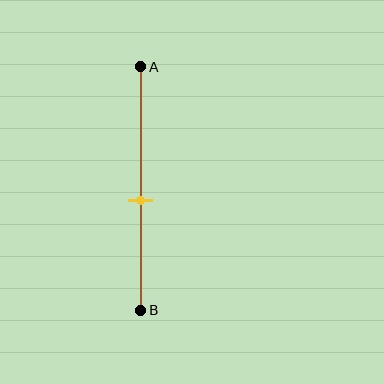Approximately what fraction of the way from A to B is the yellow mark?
The yellow mark is approximately 55% of the way from A to B.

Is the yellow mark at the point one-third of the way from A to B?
No, the mark is at about 55% from A, not at the 33% one-third point.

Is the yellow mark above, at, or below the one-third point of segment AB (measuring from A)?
The yellow mark is below the one-third point of segment AB.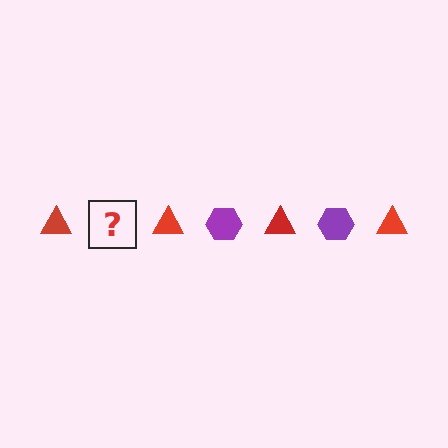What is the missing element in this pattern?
The missing element is a purple hexagon.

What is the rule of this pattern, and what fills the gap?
The rule is that the pattern alternates between red triangle and purple hexagon. The gap should be filled with a purple hexagon.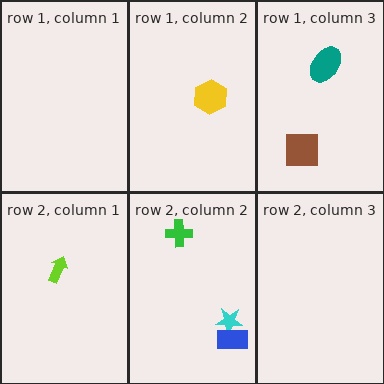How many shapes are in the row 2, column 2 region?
3.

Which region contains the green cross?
The row 2, column 2 region.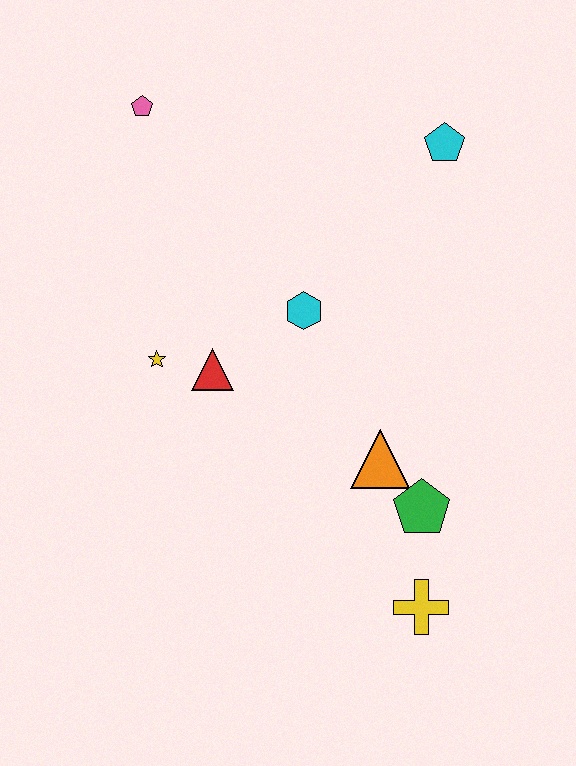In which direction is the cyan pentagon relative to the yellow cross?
The cyan pentagon is above the yellow cross.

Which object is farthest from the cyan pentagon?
The yellow cross is farthest from the cyan pentagon.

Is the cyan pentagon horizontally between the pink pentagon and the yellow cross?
No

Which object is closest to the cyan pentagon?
The cyan hexagon is closest to the cyan pentagon.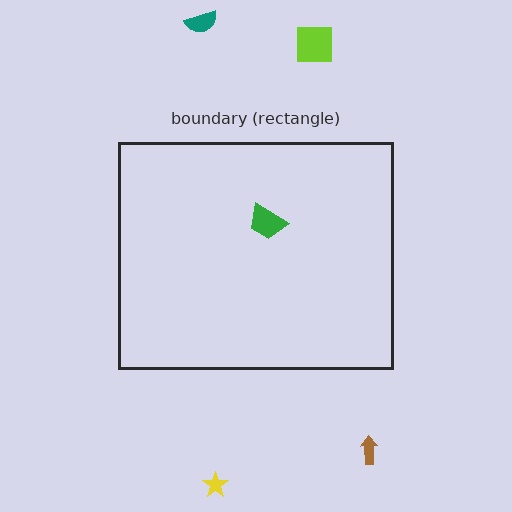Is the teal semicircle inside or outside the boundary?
Outside.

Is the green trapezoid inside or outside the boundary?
Inside.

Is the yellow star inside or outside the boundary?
Outside.